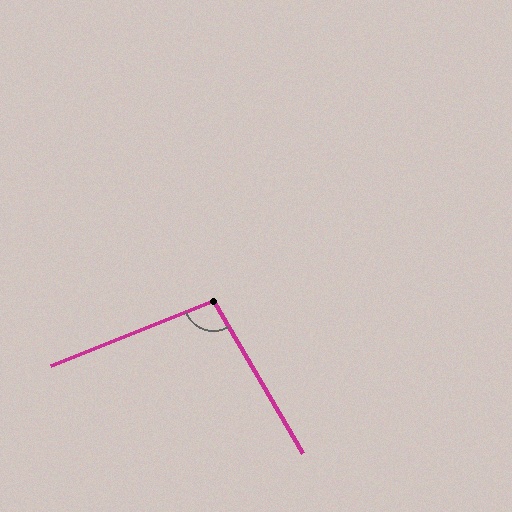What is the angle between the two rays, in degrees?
Approximately 99 degrees.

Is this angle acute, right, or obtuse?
It is obtuse.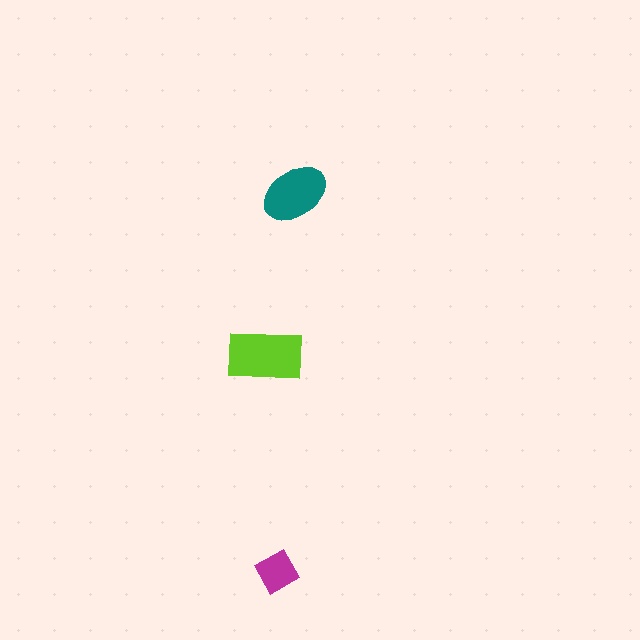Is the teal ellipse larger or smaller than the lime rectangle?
Smaller.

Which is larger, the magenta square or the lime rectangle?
The lime rectangle.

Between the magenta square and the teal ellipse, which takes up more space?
The teal ellipse.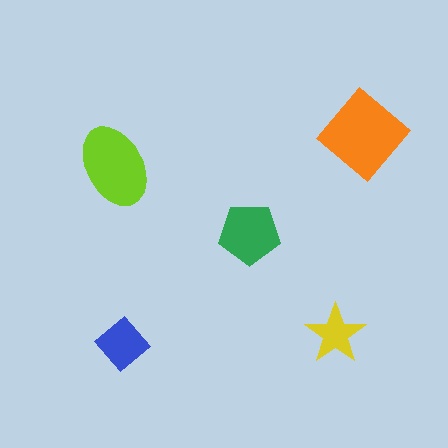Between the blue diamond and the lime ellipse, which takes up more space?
The lime ellipse.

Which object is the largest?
The orange diamond.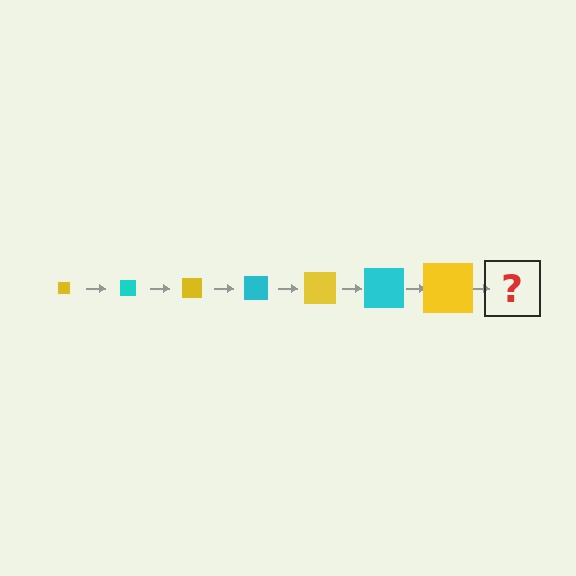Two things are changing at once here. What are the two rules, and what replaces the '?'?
The two rules are that the square grows larger each step and the color cycles through yellow and cyan. The '?' should be a cyan square, larger than the previous one.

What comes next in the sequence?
The next element should be a cyan square, larger than the previous one.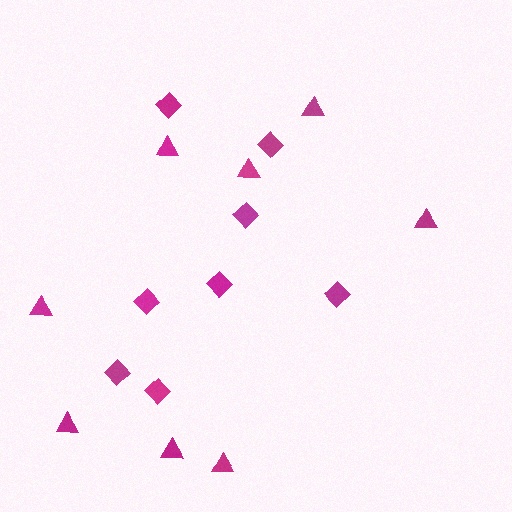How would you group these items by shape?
There are 2 groups: one group of triangles (8) and one group of diamonds (8).